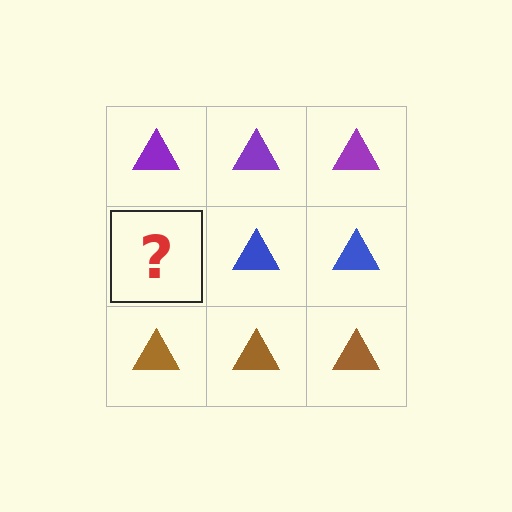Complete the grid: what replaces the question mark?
The question mark should be replaced with a blue triangle.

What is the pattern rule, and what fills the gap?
The rule is that each row has a consistent color. The gap should be filled with a blue triangle.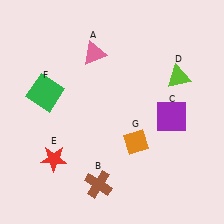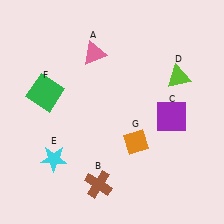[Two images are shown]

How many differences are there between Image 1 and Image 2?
There is 1 difference between the two images.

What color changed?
The star (E) changed from red in Image 1 to cyan in Image 2.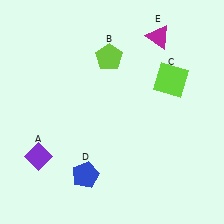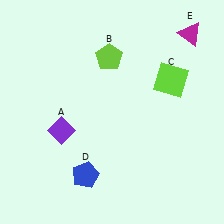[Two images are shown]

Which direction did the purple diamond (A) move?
The purple diamond (A) moved up.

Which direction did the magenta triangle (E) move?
The magenta triangle (E) moved right.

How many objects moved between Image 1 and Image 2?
2 objects moved between the two images.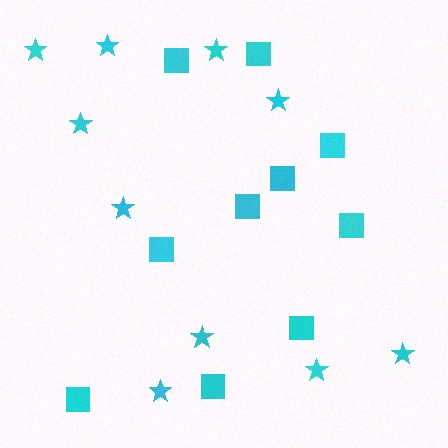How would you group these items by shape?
There are 2 groups: one group of stars (10) and one group of squares (10).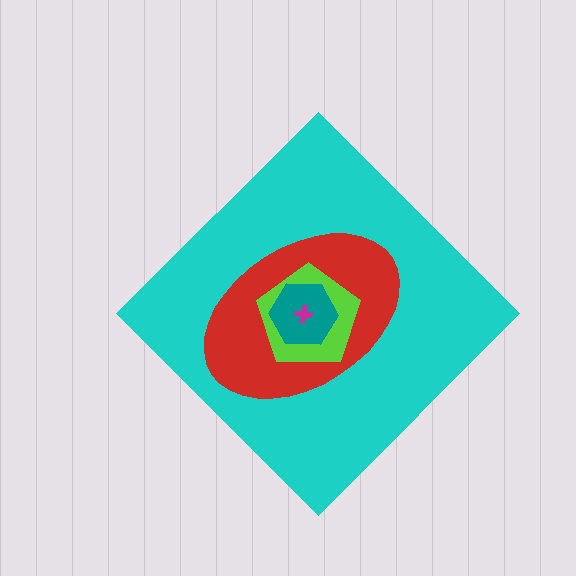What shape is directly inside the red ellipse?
The lime pentagon.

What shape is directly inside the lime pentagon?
The teal hexagon.